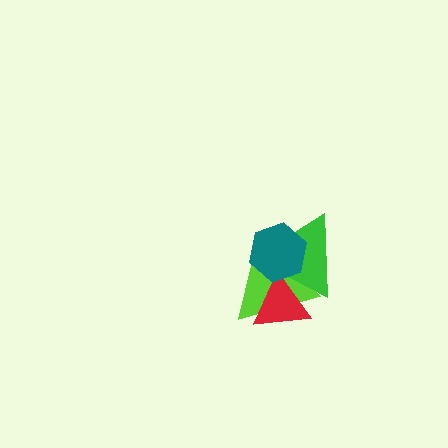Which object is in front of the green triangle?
The teal hexagon is in front of the green triangle.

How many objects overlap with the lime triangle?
3 objects overlap with the lime triangle.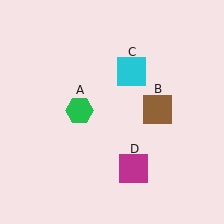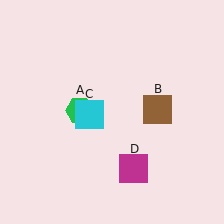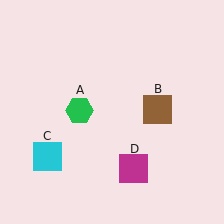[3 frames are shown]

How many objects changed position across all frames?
1 object changed position: cyan square (object C).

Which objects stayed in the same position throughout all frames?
Green hexagon (object A) and brown square (object B) and magenta square (object D) remained stationary.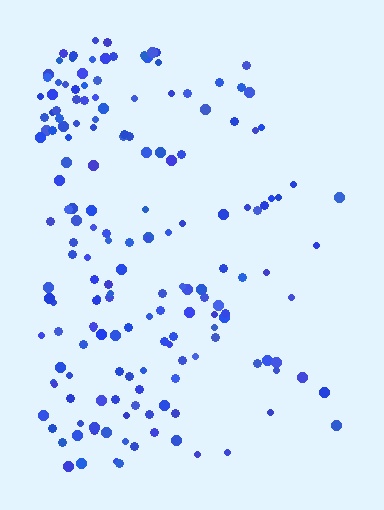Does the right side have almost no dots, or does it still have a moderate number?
Still a moderate number, just noticeably fewer than the left.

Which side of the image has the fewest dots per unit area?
The right.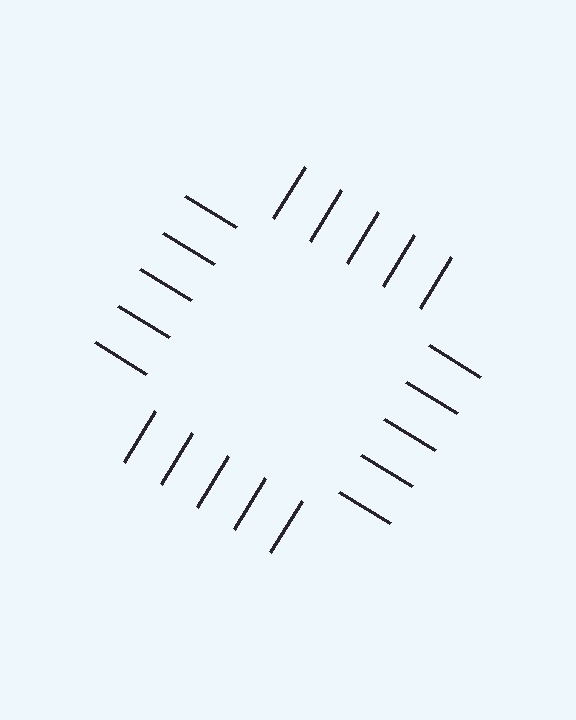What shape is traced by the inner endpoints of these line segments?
An illusory square — the line segments terminate on its edges but no continuous stroke is drawn.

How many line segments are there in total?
20 — 5 along each of the 4 edges.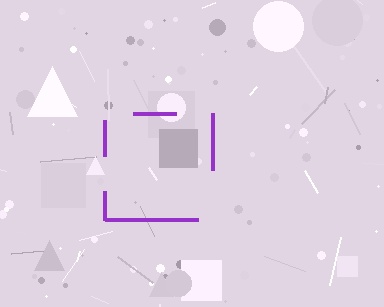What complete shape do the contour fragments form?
The contour fragments form a square.